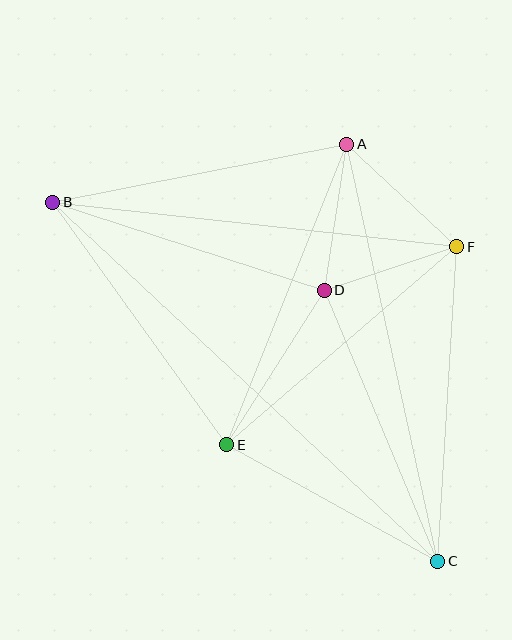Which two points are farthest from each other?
Points B and C are farthest from each other.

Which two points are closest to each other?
Points D and F are closest to each other.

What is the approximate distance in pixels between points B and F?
The distance between B and F is approximately 406 pixels.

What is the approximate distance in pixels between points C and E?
The distance between C and E is approximately 241 pixels.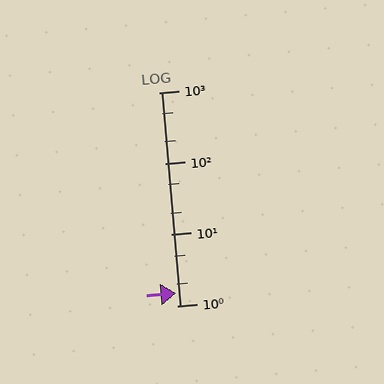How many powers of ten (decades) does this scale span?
The scale spans 3 decades, from 1 to 1000.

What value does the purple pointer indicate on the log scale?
The pointer indicates approximately 1.5.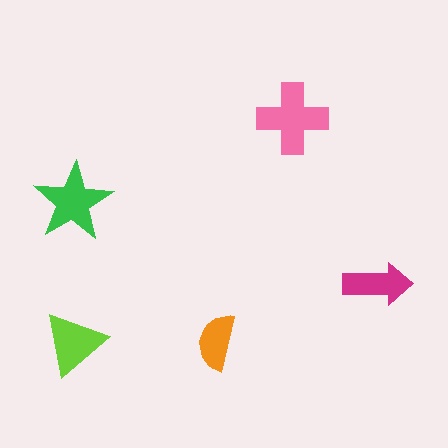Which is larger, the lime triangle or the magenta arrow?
The lime triangle.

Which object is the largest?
The pink cross.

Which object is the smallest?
The orange semicircle.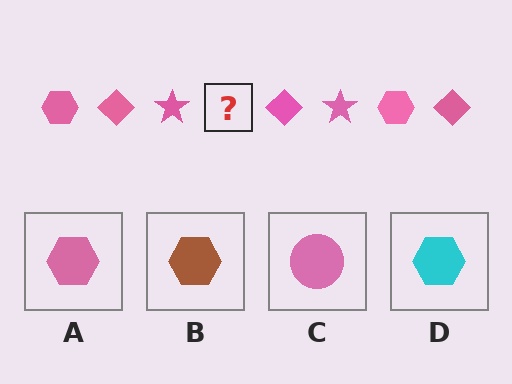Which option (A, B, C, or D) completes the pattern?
A.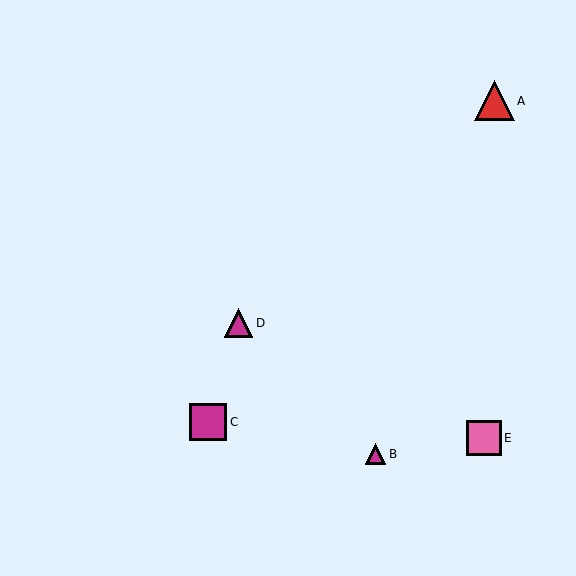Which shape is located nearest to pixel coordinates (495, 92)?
The red triangle (labeled A) at (495, 101) is nearest to that location.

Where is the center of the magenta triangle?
The center of the magenta triangle is at (376, 454).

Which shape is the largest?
The red triangle (labeled A) is the largest.